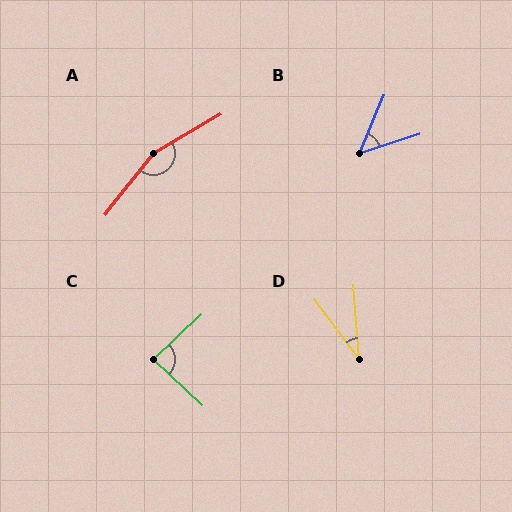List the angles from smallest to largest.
D (33°), B (49°), C (86°), A (159°).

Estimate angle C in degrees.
Approximately 86 degrees.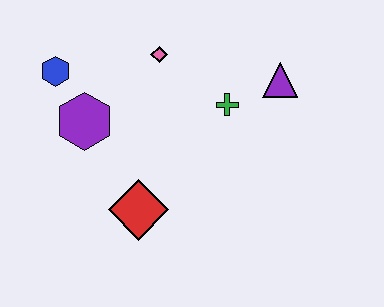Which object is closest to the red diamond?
The purple hexagon is closest to the red diamond.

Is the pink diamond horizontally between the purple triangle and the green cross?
No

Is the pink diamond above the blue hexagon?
Yes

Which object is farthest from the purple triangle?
The blue hexagon is farthest from the purple triangle.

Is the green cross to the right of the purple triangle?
No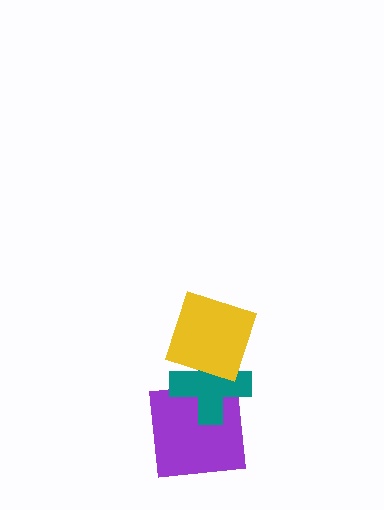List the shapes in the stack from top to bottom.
From top to bottom: the yellow square, the teal cross, the purple square.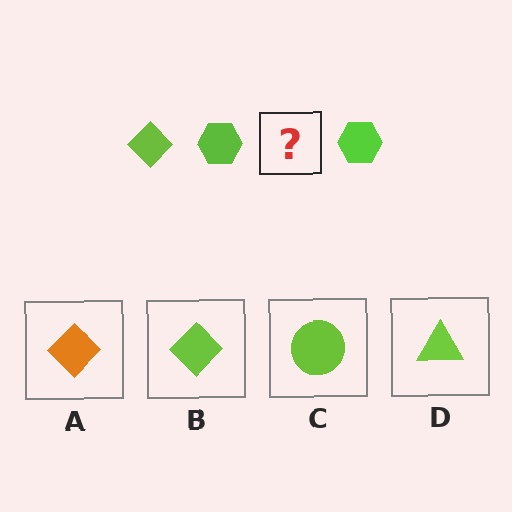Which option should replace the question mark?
Option B.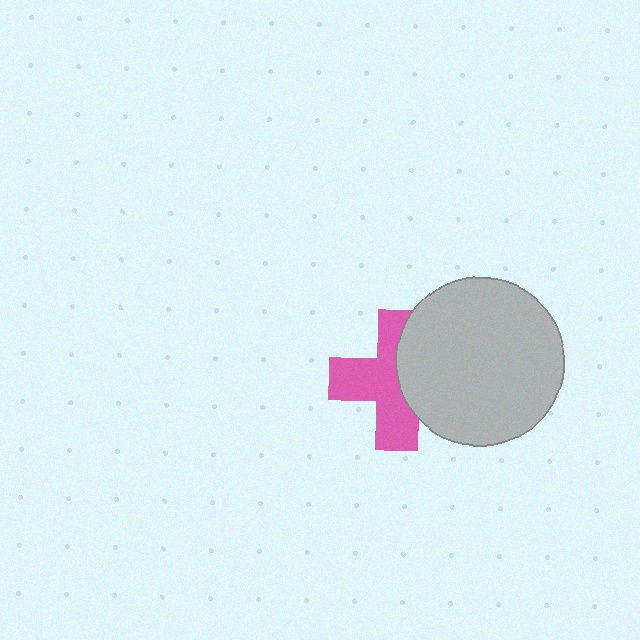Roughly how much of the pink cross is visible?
About half of it is visible (roughly 60%).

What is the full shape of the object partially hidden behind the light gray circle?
The partially hidden object is a pink cross.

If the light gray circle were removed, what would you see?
You would see the complete pink cross.